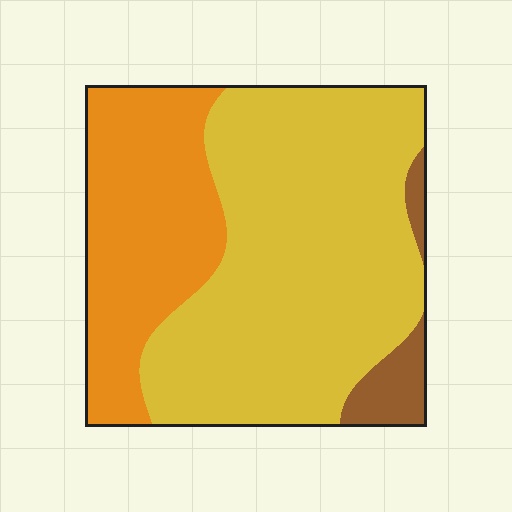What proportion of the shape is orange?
Orange covers around 30% of the shape.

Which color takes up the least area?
Brown, at roughly 5%.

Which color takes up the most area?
Yellow, at roughly 60%.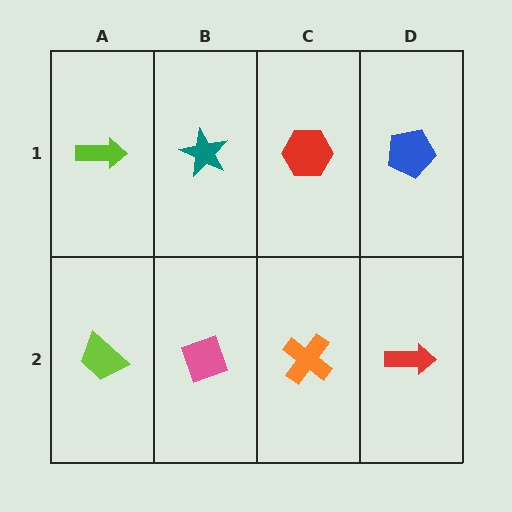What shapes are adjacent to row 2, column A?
A lime arrow (row 1, column A), a pink diamond (row 2, column B).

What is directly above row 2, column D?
A blue pentagon.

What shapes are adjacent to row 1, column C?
An orange cross (row 2, column C), a teal star (row 1, column B), a blue pentagon (row 1, column D).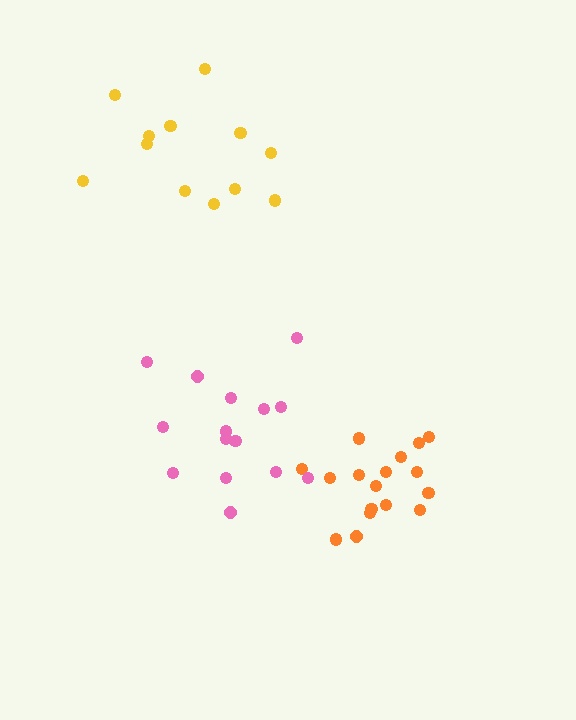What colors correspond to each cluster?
The clusters are colored: orange, yellow, pink.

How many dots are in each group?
Group 1: 17 dots, Group 2: 12 dots, Group 3: 15 dots (44 total).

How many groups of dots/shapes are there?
There are 3 groups.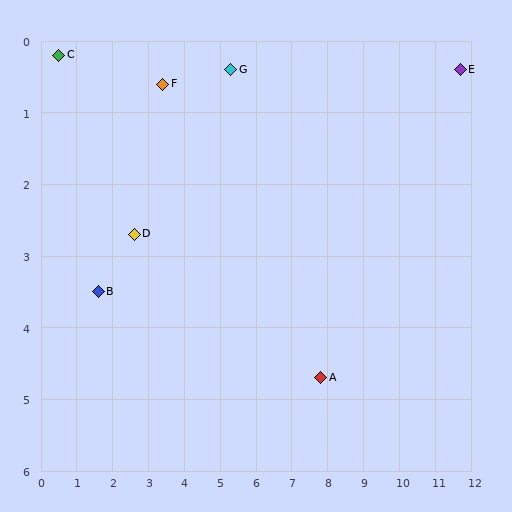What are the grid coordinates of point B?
Point B is at approximately (1.6, 3.5).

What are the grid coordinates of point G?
Point G is at approximately (5.3, 0.4).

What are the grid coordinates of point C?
Point C is at approximately (0.5, 0.2).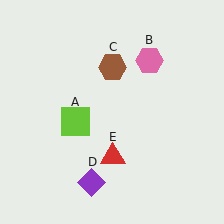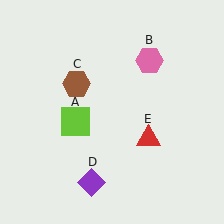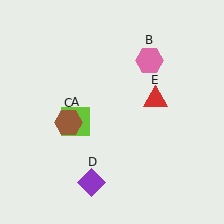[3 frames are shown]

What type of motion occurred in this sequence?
The brown hexagon (object C), red triangle (object E) rotated counterclockwise around the center of the scene.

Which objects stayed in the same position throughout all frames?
Lime square (object A) and pink hexagon (object B) and purple diamond (object D) remained stationary.